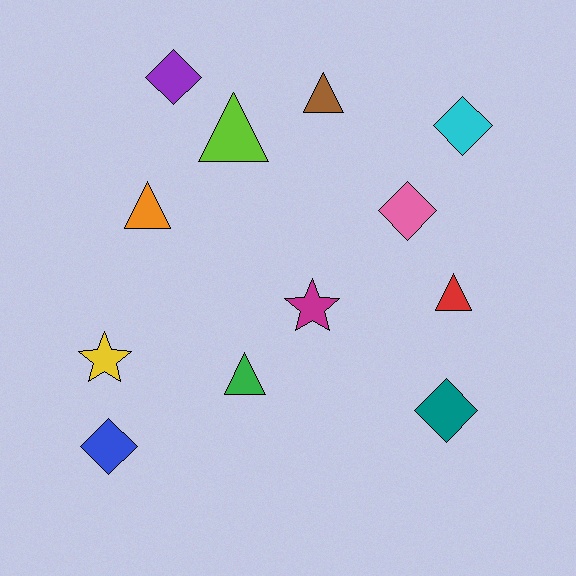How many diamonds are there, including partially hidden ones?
There are 5 diamonds.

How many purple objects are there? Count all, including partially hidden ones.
There is 1 purple object.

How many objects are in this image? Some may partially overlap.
There are 12 objects.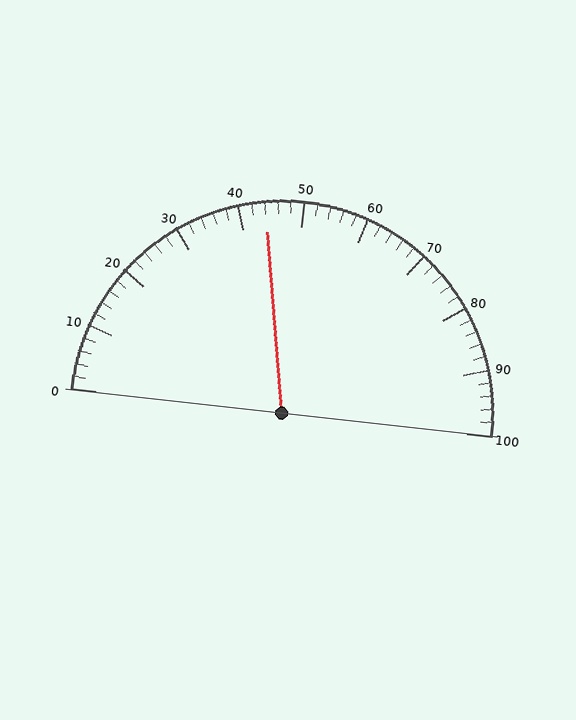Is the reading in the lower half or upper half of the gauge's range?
The reading is in the lower half of the range (0 to 100).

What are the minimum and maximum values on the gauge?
The gauge ranges from 0 to 100.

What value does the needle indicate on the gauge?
The needle indicates approximately 44.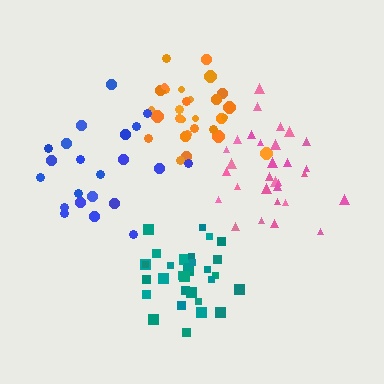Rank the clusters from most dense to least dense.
teal, orange, pink, blue.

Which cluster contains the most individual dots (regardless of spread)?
Teal (32).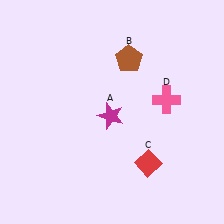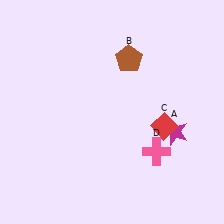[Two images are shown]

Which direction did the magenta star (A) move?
The magenta star (A) moved right.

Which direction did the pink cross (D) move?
The pink cross (D) moved down.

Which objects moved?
The objects that moved are: the magenta star (A), the red diamond (C), the pink cross (D).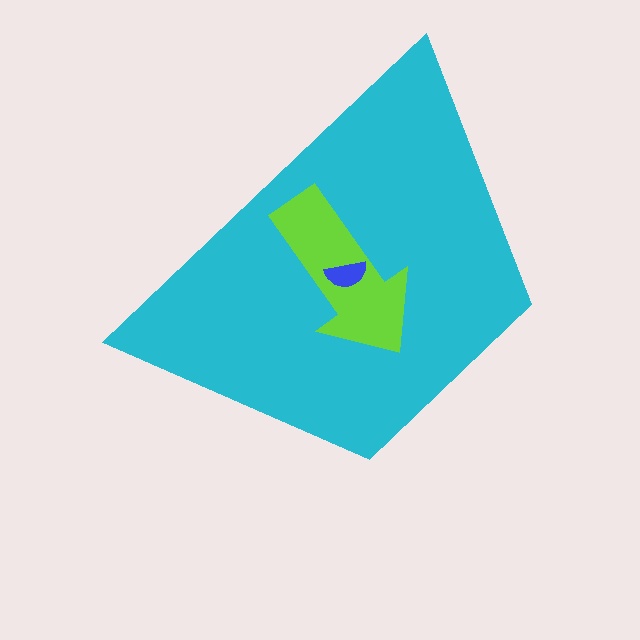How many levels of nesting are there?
3.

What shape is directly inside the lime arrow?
The blue semicircle.